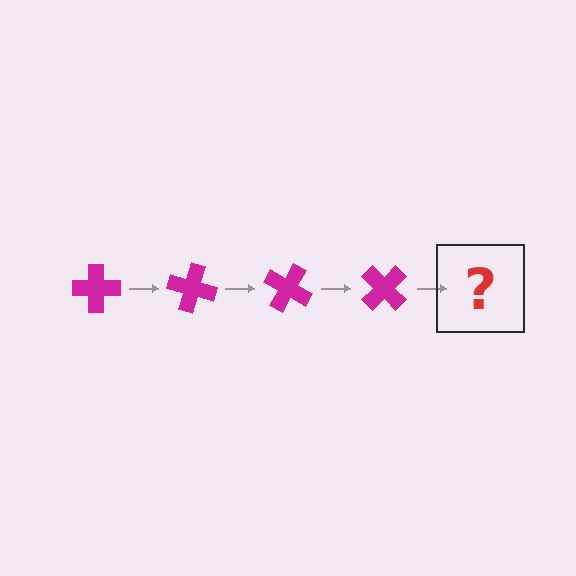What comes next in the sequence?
The next element should be a magenta cross rotated 60 degrees.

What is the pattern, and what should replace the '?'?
The pattern is that the cross rotates 15 degrees each step. The '?' should be a magenta cross rotated 60 degrees.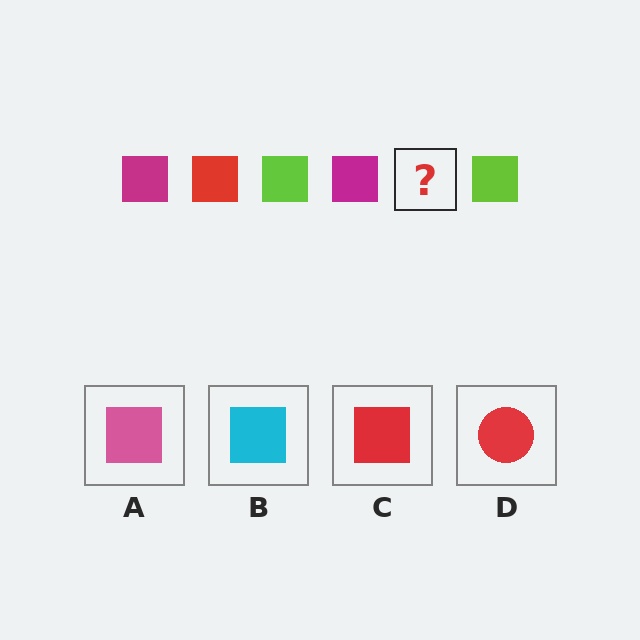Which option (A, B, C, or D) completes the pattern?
C.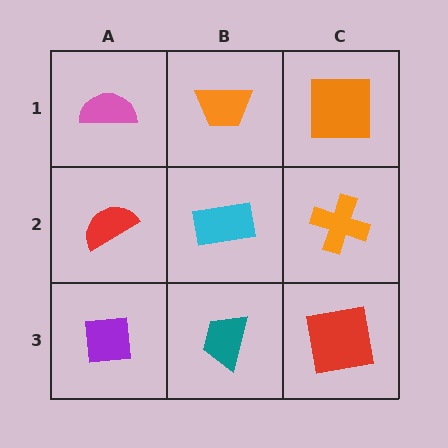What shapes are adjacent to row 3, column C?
An orange cross (row 2, column C), a teal trapezoid (row 3, column B).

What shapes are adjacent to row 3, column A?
A red semicircle (row 2, column A), a teal trapezoid (row 3, column B).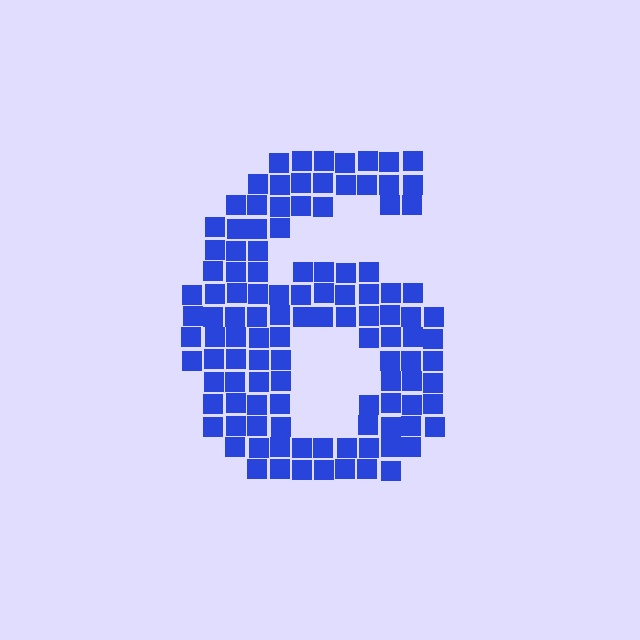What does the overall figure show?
The overall figure shows the digit 6.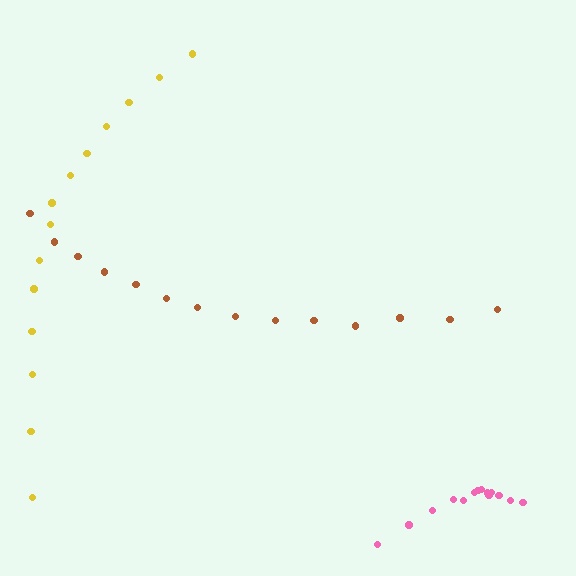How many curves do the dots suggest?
There are 3 distinct paths.